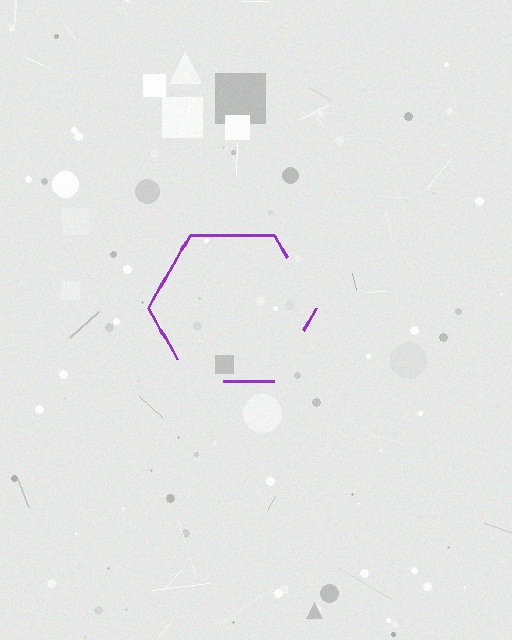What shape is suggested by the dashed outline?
The dashed outline suggests a hexagon.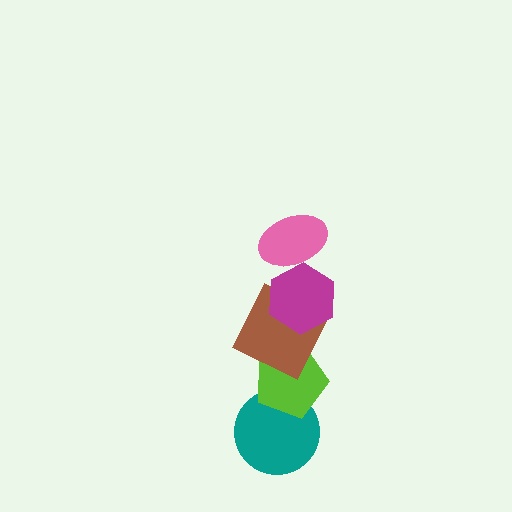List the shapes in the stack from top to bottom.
From top to bottom: the pink ellipse, the magenta hexagon, the brown square, the lime pentagon, the teal circle.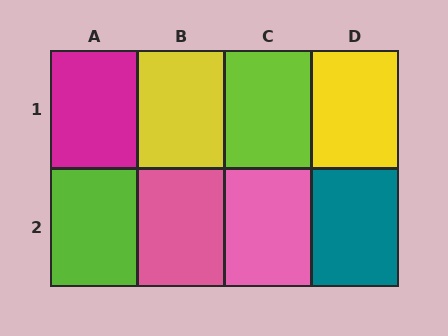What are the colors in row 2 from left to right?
Lime, pink, pink, teal.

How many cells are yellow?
2 cells are yellow.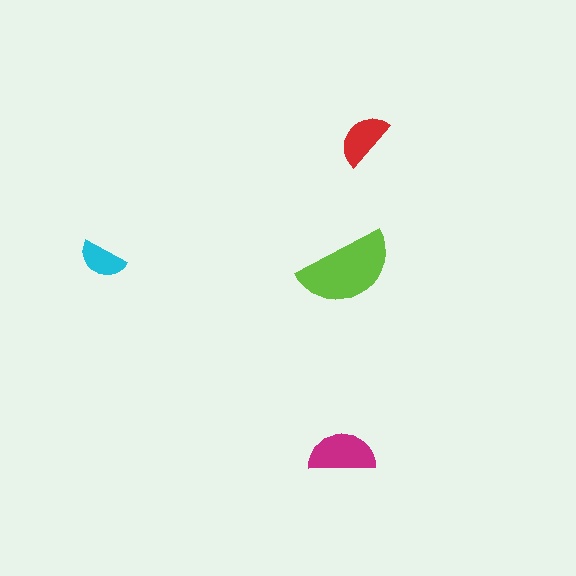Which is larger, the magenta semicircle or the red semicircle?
The magenta one.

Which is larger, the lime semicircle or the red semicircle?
The lime one.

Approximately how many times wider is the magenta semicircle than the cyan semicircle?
About 1.5 times wider.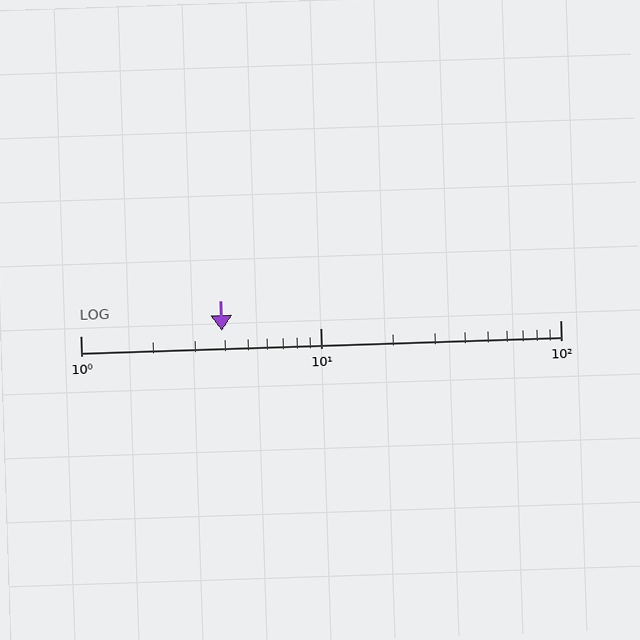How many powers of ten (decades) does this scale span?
The scale spans 2 decades, from 1 to 100.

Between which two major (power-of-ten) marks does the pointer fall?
The pointer is between 1 and 10.